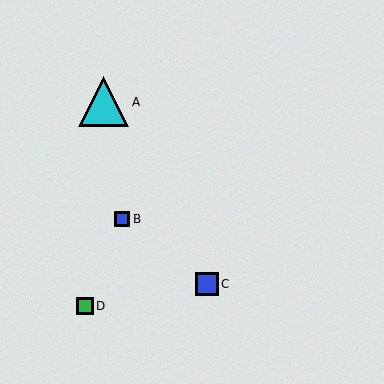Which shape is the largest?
The cyan triangle (labeled A) is the largest.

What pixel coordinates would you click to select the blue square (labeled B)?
Click at (122, 219) to select the blue square B.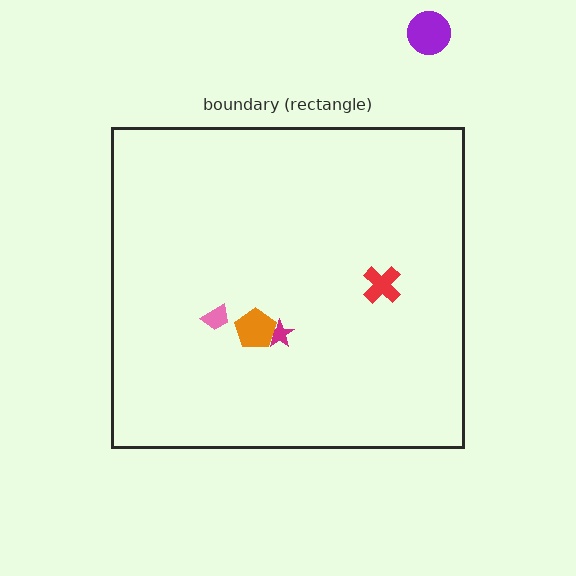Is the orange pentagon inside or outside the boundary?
Inside.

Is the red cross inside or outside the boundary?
Inside.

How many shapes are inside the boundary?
4 inside, 1 outside.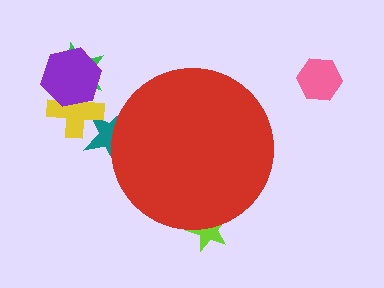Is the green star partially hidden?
No, the green star is fully visible.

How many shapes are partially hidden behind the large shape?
2 shapes are partially hidden.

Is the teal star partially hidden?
Yes, the teal star is partially hidden behind the red circle.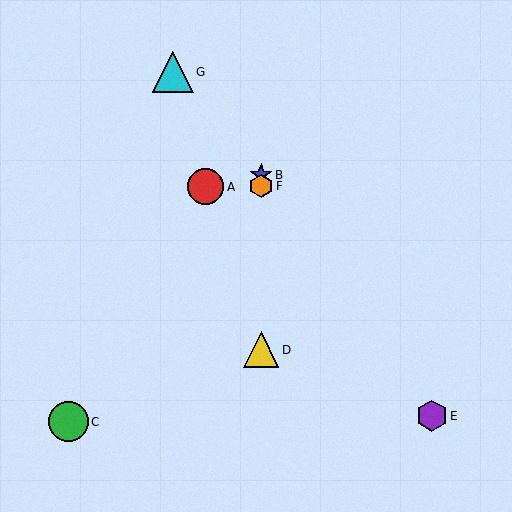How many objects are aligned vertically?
3 objects (B, D, F) are aligned vertically.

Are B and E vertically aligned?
No, B is at x≈261 and E is at x≈432.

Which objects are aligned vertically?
Objects B, D, F are aligned vertically.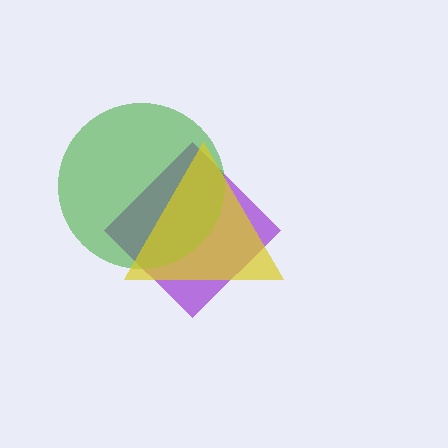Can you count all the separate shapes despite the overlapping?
Yes, there are 3 separate shapes.